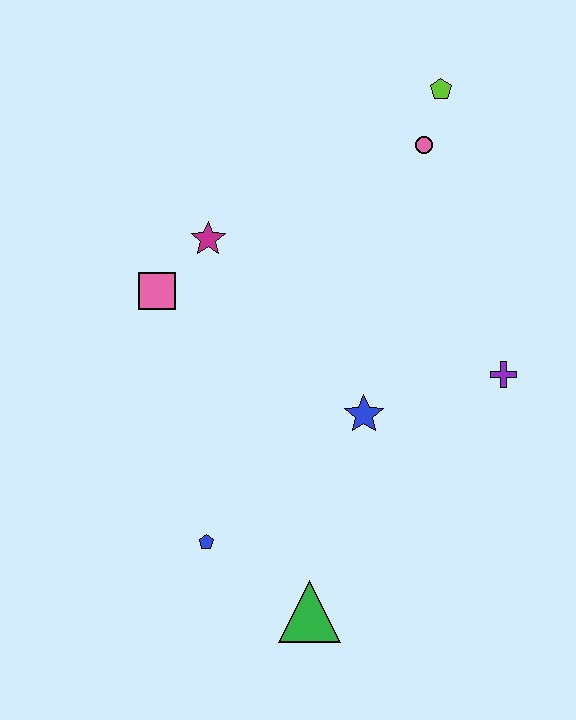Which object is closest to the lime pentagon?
The pink circle is closest to the lime pentagon.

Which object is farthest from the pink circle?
The green triangle is farthest from the pink circle.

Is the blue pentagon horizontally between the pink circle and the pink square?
Yes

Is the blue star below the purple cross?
Yes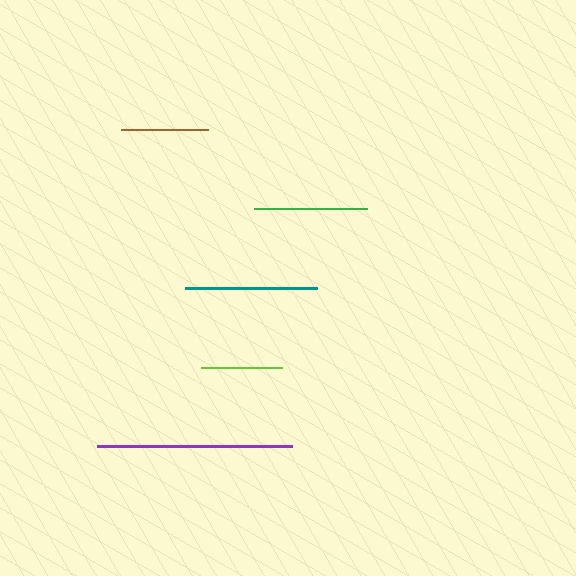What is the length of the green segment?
The green segment is approximately 114 pixels long.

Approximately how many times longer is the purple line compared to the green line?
The purple line is approximately 1.7 times the length of the green line.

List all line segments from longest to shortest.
From longest to shortest: purple, teal, green, brown, lime.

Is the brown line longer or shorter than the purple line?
The purple line is longer than the brown line.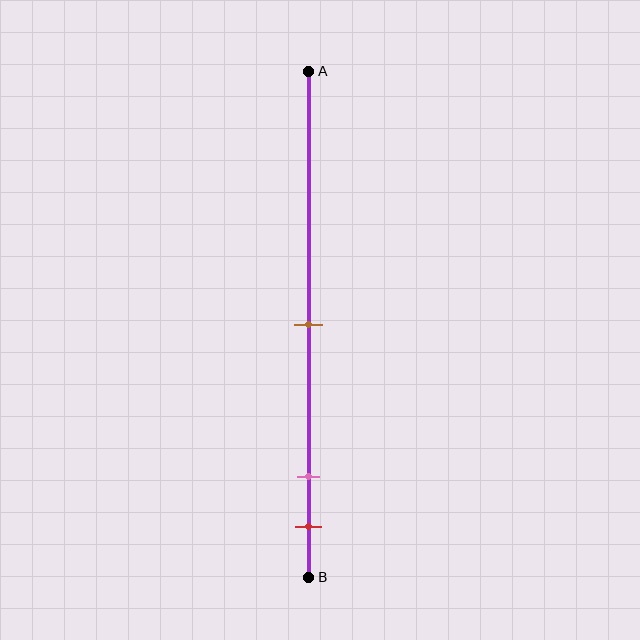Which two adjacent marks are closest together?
The pink and red marks are the closest adjacent pair.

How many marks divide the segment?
There are 3 marks dividing the segment.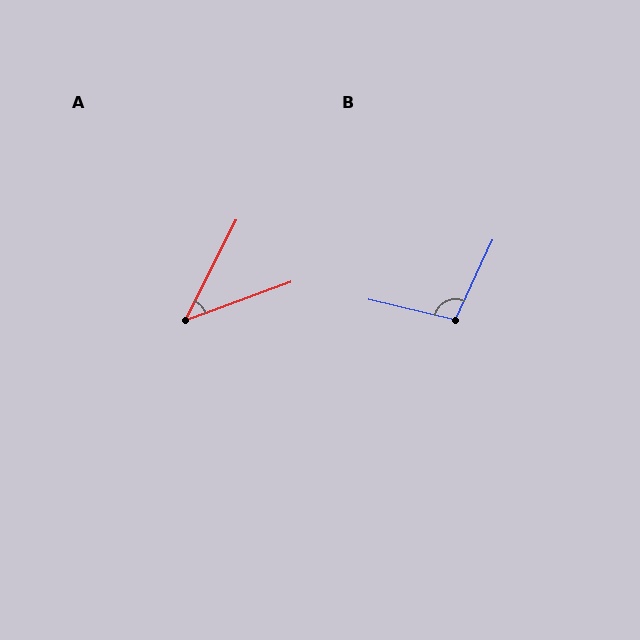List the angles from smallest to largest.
A (43°), B (102°).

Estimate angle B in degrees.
Approximately 102 degrees.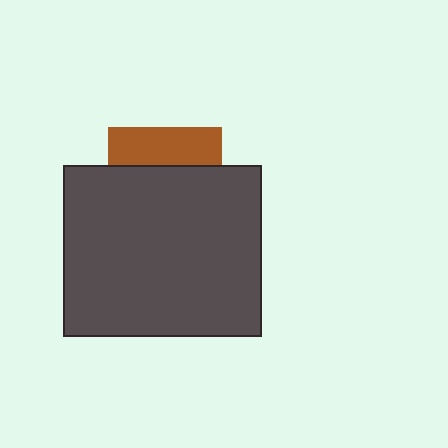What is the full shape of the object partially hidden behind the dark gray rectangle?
The partially hidden object is a brown square.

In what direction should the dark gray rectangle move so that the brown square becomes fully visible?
The dark gray rectangle should move down. That is the shortest direction to clear the overlap and leave the brown square fully visible.